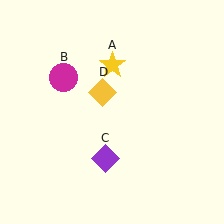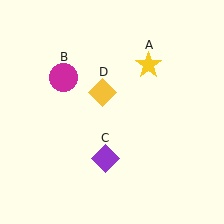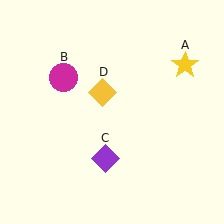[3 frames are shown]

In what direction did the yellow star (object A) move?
The yellow star (object A) moved right.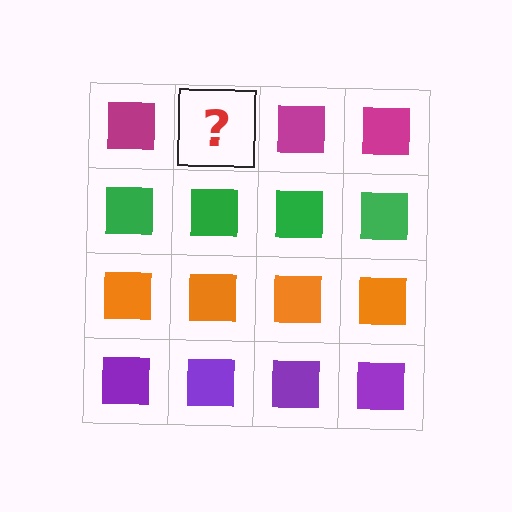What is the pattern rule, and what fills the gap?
The rule is that each row has a consistent color. The gap should be filled with a magenta square.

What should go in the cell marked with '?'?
The missing cell should contain a magenta square.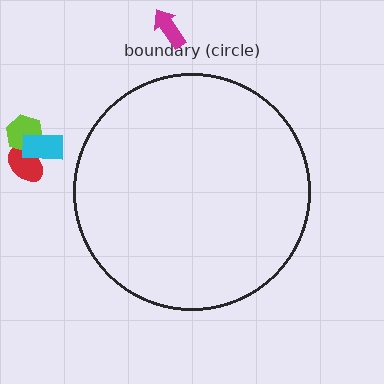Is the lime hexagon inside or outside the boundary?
Outside.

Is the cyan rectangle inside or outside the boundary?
Outside.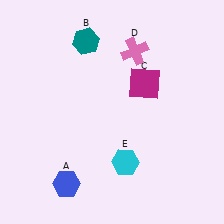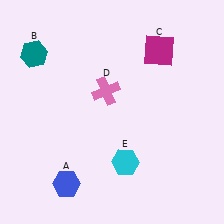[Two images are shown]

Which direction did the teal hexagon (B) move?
The teal hexagon (B) moved left.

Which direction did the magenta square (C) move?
The magenta square (C) moved up.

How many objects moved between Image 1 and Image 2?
3 objects moved between the two images.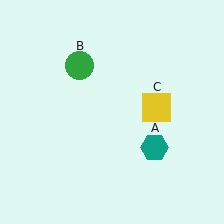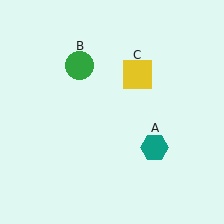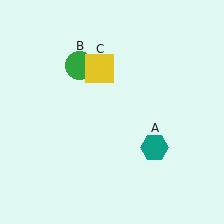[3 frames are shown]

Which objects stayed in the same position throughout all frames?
Teal hexagon (object A) and green circle (object B) remained stationary.